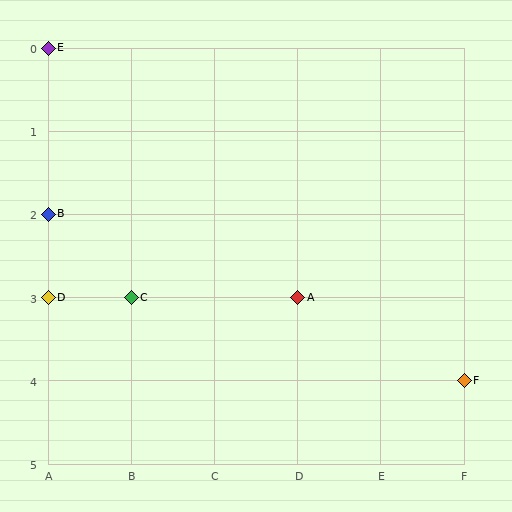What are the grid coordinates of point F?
Point F is at grid coordinates (F, 4).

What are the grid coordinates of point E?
Point E is at grid coordinates (A, 0).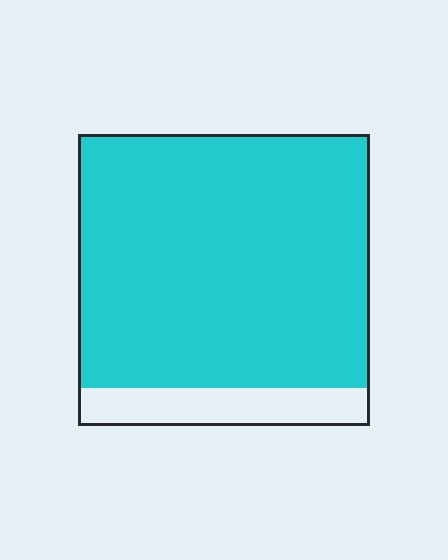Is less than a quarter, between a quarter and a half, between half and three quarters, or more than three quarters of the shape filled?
More than three quarters.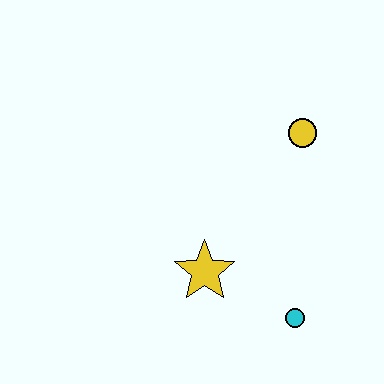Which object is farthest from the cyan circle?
The yellow circle is farthest from the cyan circle.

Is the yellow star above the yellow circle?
No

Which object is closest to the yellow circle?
The yellow star is closest to the yellow circle.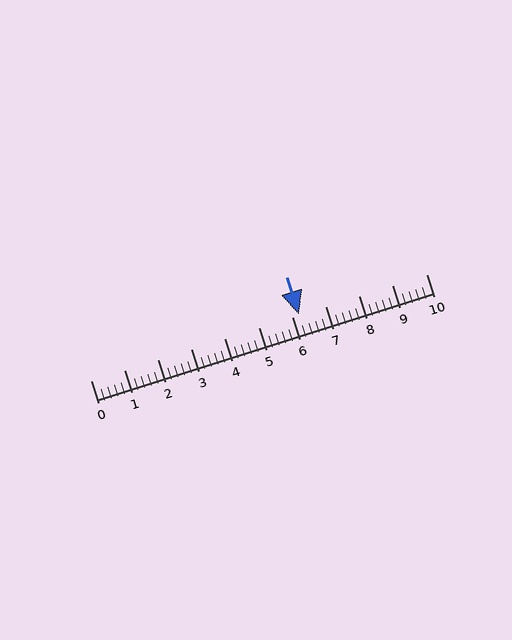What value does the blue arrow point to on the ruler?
The blue arrow points to approximately 6.2.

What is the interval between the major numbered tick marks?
The major tick marks are spaced 1 units apart.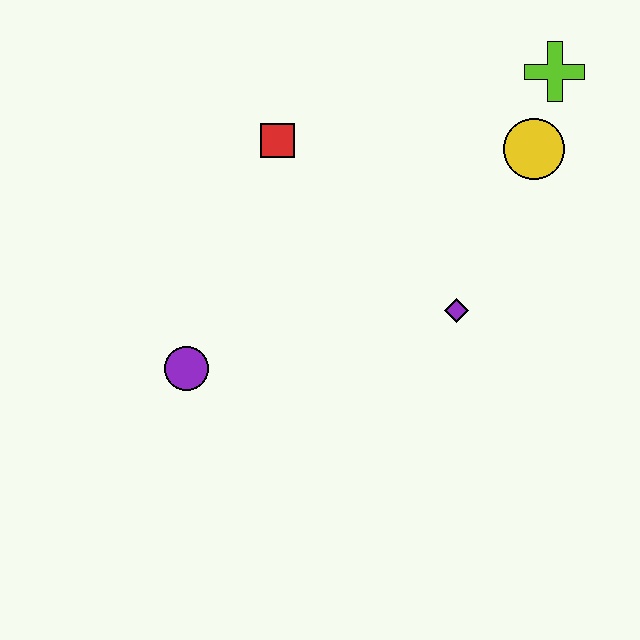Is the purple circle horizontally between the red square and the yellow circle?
No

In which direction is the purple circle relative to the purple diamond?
The purple circle is to the left of the purple diamond.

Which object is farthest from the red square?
The lime cross is farthest from the red square.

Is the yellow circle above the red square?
No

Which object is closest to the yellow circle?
The lime cross is closest to the yellow circle.